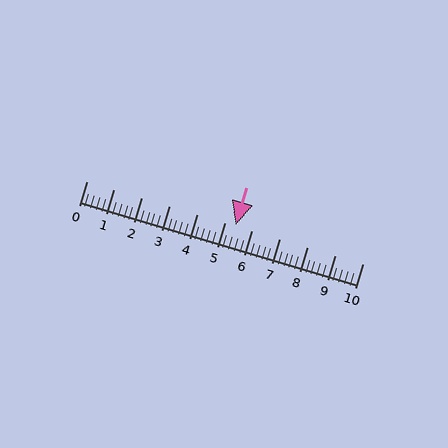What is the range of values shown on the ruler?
The ruler shows values from 0 to 10.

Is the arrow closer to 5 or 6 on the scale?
The arrow is closer to 5.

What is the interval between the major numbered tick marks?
The major tick marks are spaced 1 units apart.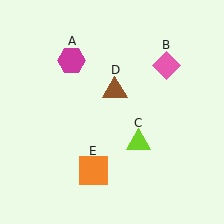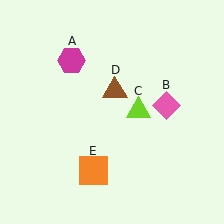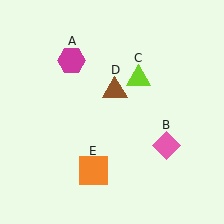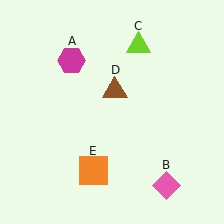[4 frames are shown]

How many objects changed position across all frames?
2 objects changed position: pink diamond (object B), lime triangle (object C).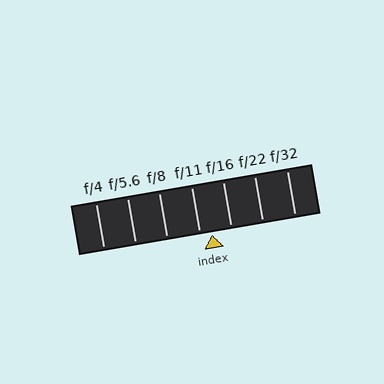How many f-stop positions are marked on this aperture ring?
There are 7 f-stop positions marked.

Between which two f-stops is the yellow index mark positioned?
The index mark is between f/11 and f/16.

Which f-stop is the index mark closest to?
The index mark is closest to f/11.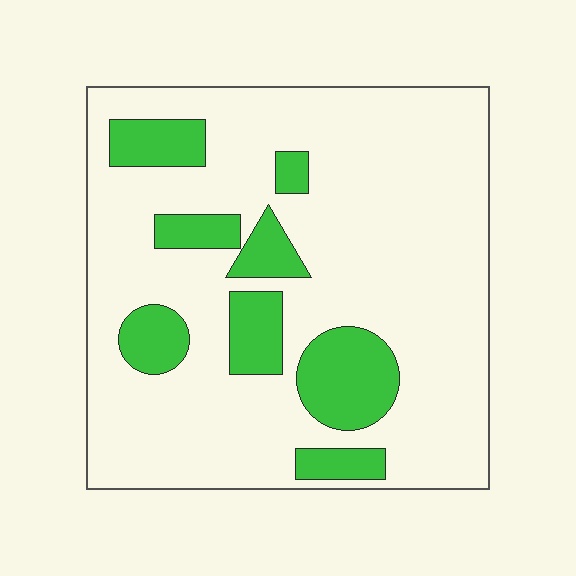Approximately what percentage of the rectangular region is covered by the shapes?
Approximately 20%.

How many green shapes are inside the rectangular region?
8.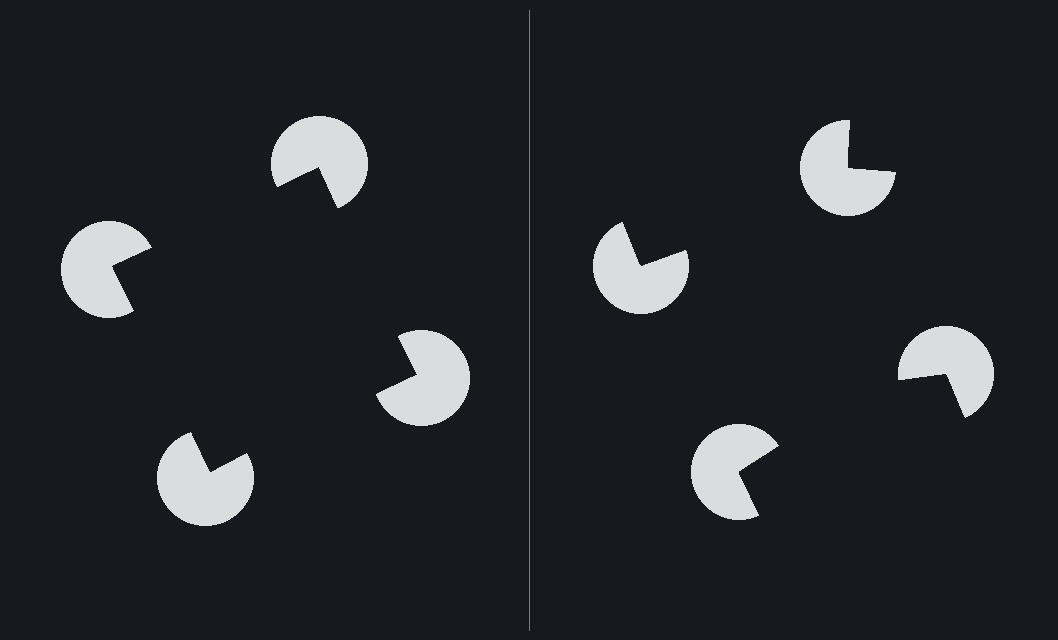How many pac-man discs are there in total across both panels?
8 — 4 on each side.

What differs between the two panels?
The pac-man discs are positioned identically on both sides; only the wedge orientations differ. On the left they align to a square; on the right they are misaligned.